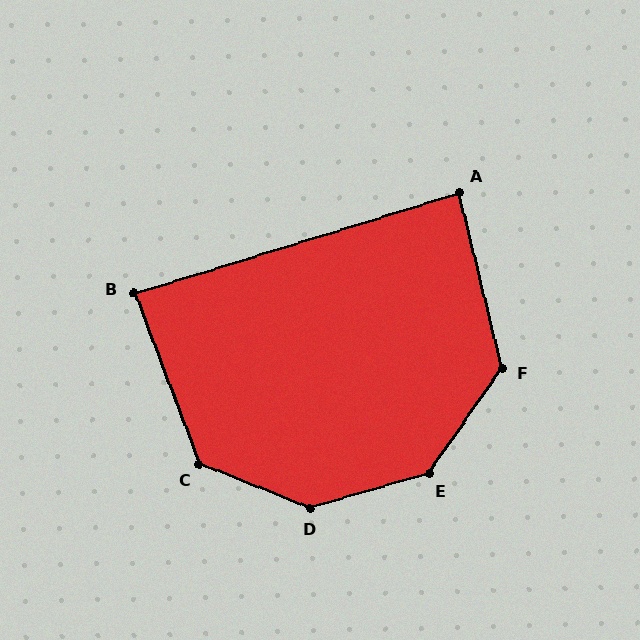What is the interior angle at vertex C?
Approximately 132 degrees (obtuse).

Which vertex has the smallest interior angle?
B, at approximately 86 degrees.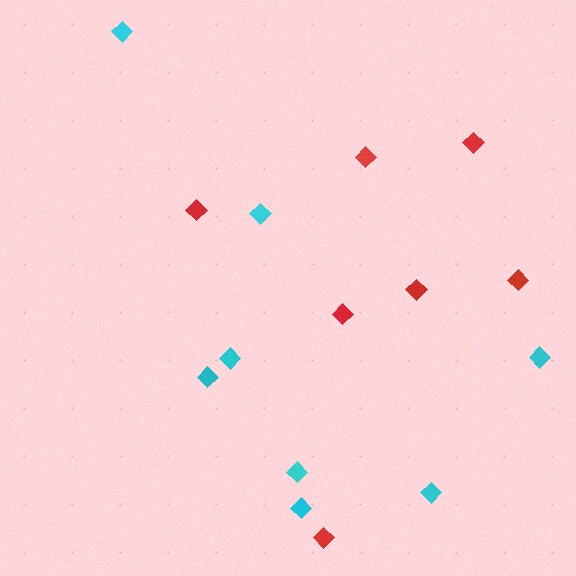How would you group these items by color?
There are 2 groups: one group of red diamonds (7) and one group of cyan diamonds (8).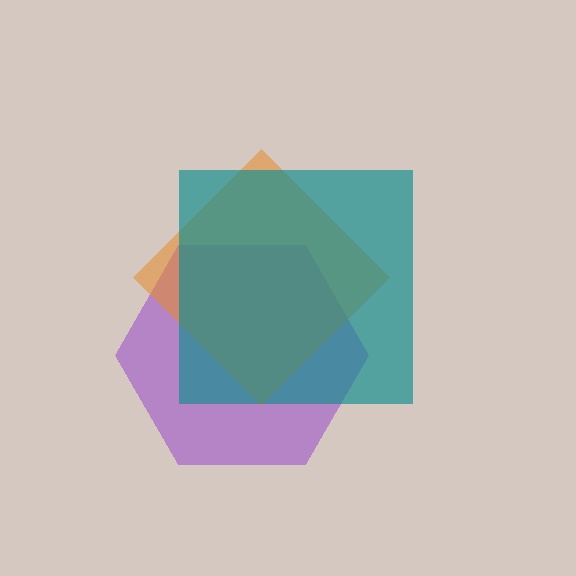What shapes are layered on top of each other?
The layered shapes are: a purple hexagon, an orange diamond, a teal square.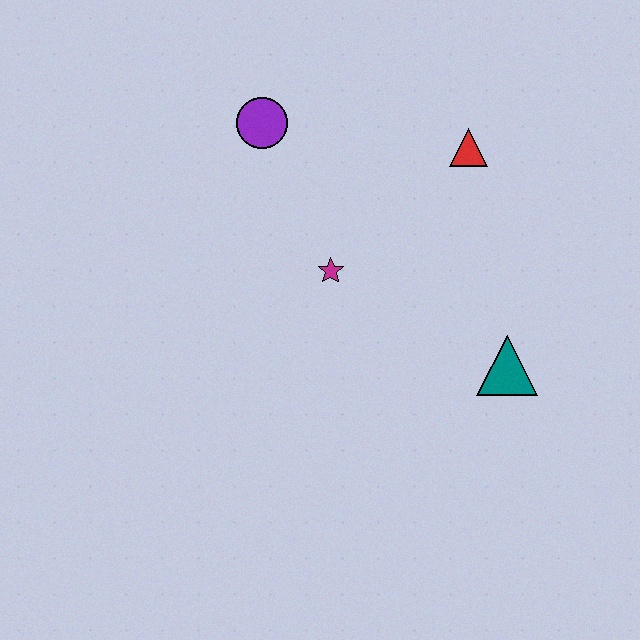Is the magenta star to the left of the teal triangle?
Yes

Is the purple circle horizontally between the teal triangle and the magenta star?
No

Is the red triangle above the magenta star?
Yes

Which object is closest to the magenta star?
The purple circle is closest to the magenta star.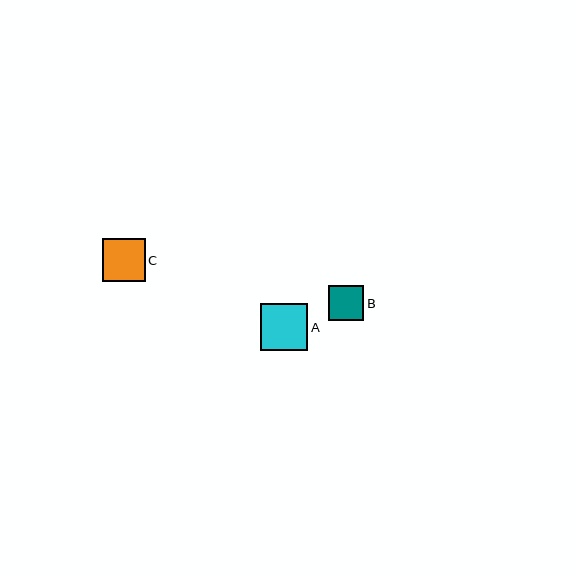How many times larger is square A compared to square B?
Square A is approximately 1.3 times the size of square B.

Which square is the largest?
Square A is the largest with a size of approximately 47 pixels.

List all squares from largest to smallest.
From largest to smallest: A, C, B.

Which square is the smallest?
Square B is the smallest with a size of approximately 35 pixels.